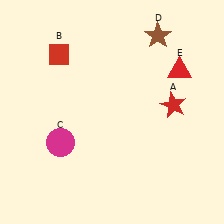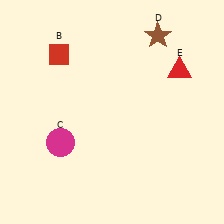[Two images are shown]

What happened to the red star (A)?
The red star (A) was removed in Image 2. It was in the top-right area of Image 1.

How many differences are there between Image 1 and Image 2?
There is 1 difference between the two images.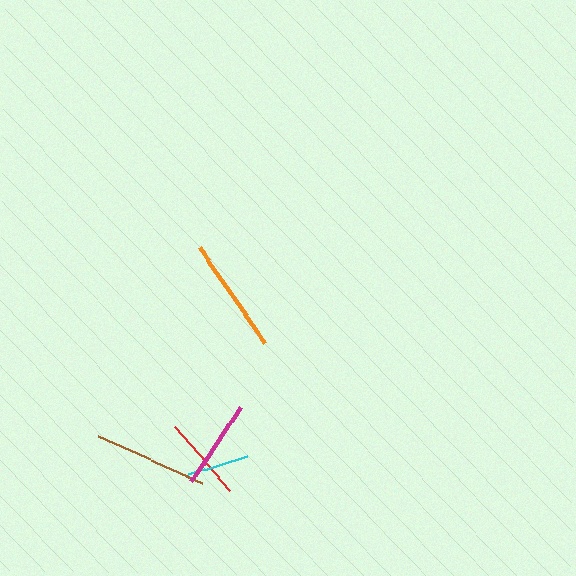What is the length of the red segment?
The red segment is approximately 83 pixels long.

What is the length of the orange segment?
The orange segment is approximately 115 pixels long.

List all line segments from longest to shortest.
From longest to shortest: orange, brown, magenta, red, cyan.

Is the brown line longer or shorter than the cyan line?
The brown line is longer than the cyan line.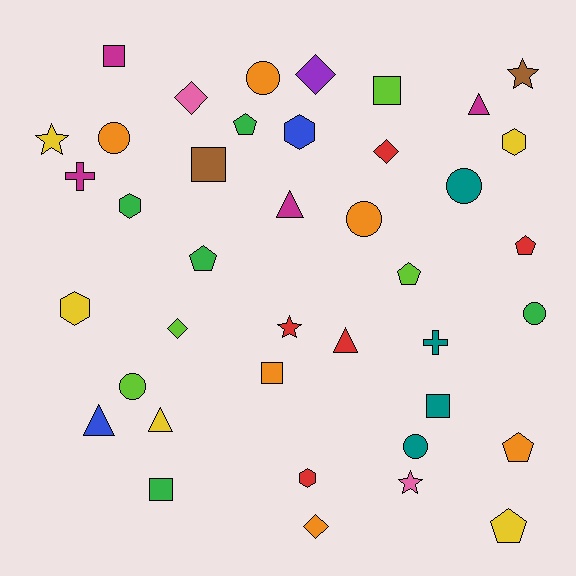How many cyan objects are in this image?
There are no cyan objects.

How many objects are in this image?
There are 40 objects.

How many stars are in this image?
There are 4 stars.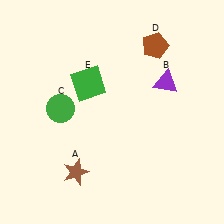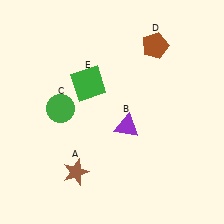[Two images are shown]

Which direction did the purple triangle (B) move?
The purple triangle (B) moved down.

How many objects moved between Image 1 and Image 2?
1 object moved between the two images.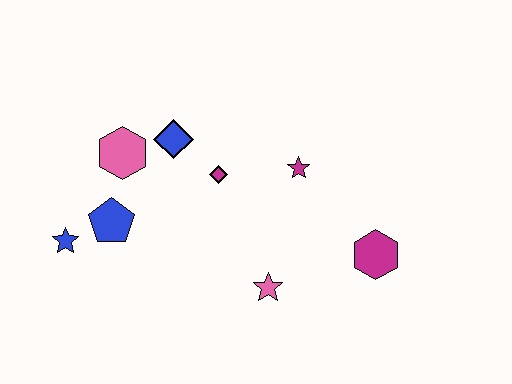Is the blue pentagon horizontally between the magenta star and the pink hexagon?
No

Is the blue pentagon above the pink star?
Yes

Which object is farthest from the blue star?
The magenta hexagon is farthest from the blue star.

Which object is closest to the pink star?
The magenta hexagon is closest to the pink star.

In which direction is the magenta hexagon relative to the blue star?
The magenta hexagon is to the right of the blue star.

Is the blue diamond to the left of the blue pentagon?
No